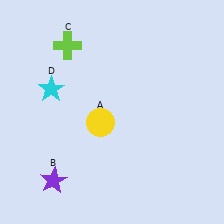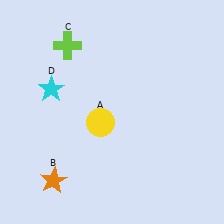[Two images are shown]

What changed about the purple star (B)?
In Image 1, B is purple. In Image 2, it changed to orange.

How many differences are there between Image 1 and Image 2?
There is 1 difference between the two images.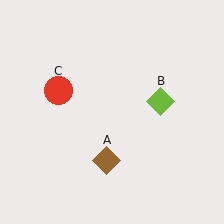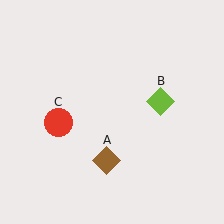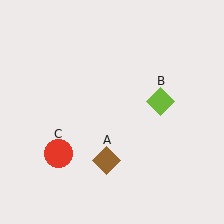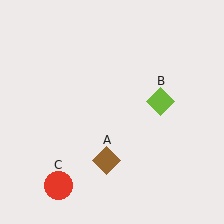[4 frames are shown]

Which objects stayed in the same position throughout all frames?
Brown diamond (object A) and lime diamond (object B) remained stationary.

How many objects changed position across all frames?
1 object changed position: red circle (object C).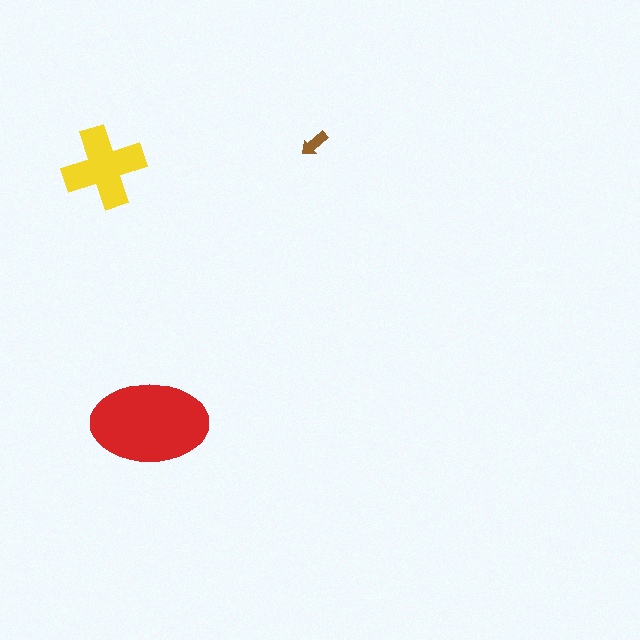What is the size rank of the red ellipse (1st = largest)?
1st.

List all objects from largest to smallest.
The red ellipse, the yellow cross, the brown arrow.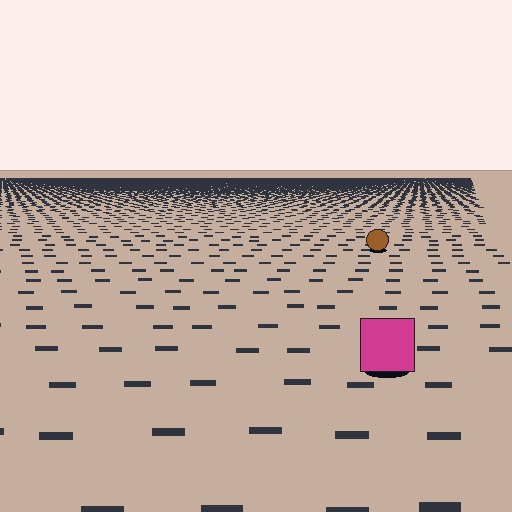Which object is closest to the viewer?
The magenta square is closest. The texture marks near it are larger and more spread out.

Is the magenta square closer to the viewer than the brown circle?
Yes. The magenta square is closer — you can tell from the texture gradient: the ground texture is coarser near it.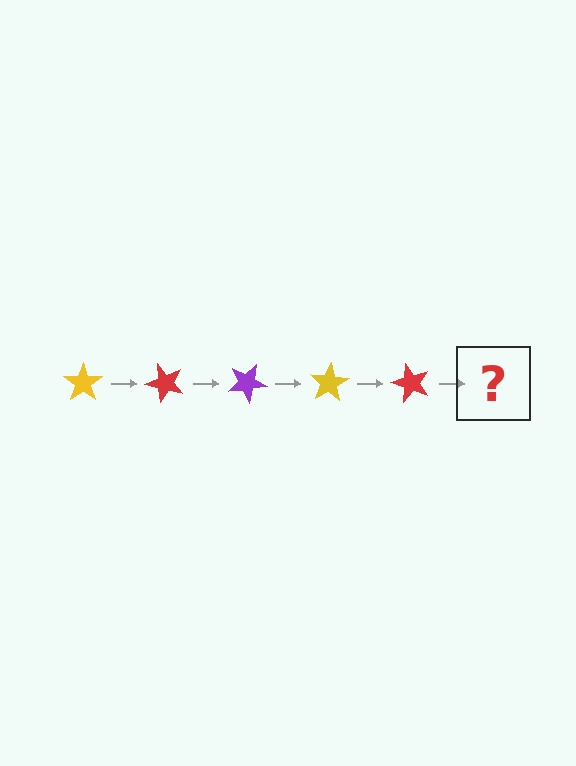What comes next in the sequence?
The next element should be a purple star, rotated 250 degrees from the start.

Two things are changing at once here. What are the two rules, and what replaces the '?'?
The two rules are that it rotates 50 degrees each step and the color cycles through yellow, red, and purple. The '?' should be a purple star, rotated 250 degrees from the start.